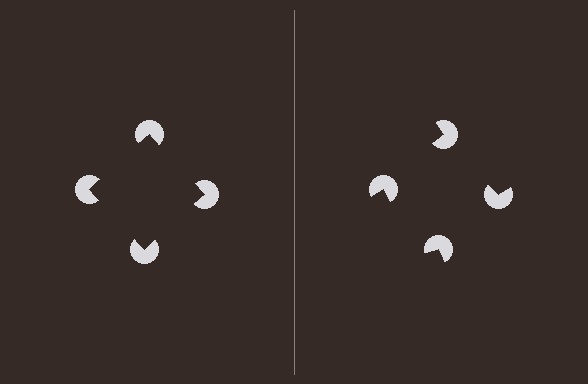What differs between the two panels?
The pac-man discs are positioned identically on both sides; only the wedge orientations differ. On the left they align to a square; on the right they are misaligned.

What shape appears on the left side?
An illusory square.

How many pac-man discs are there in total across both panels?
8 — 4 on each side.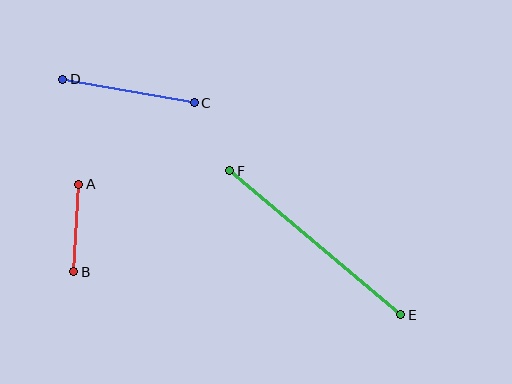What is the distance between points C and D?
The distance is approximately 134 pixels.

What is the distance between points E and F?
The distance is approximately 224 pixels.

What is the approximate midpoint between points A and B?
The midpoint is at approximately (76, 228) pixels.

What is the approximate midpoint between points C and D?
The midpoint is at approximately (128, 91) pixels.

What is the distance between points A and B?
The distance is approximately 88 pixels.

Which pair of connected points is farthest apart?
Points E and F are farthest apart.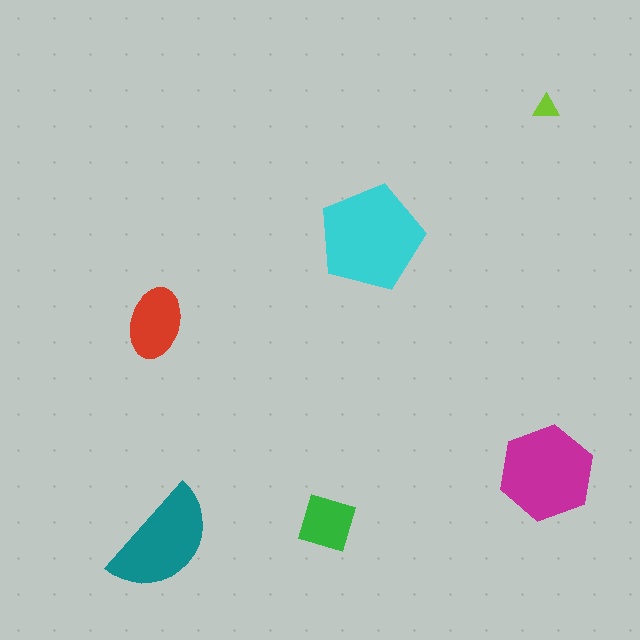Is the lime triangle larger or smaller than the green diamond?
Smaller.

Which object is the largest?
The cyan pentagon.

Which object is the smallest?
The lime triangle.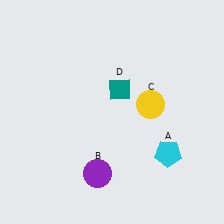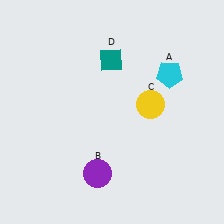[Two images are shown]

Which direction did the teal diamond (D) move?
The teal diamond (D) moved up.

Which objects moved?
The objects that moved are: the cyan pentagon (A), the teal diamond (D).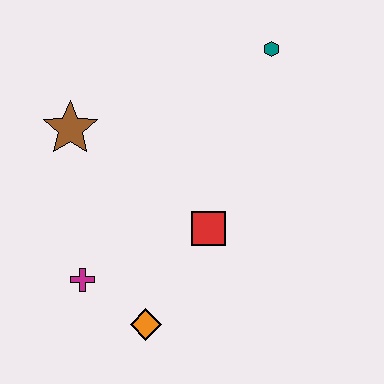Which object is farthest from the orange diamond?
The teal hexagon is farthest from the orange diamond.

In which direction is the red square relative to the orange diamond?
The red square is above the orange diamond.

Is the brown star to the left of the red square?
Yes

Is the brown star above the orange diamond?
Yes